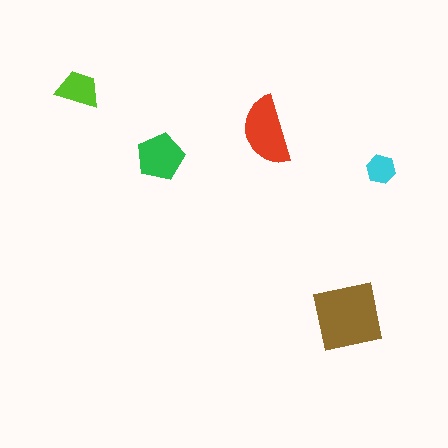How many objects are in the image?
There are 5 objects in the image.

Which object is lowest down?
The brown square is bottommost.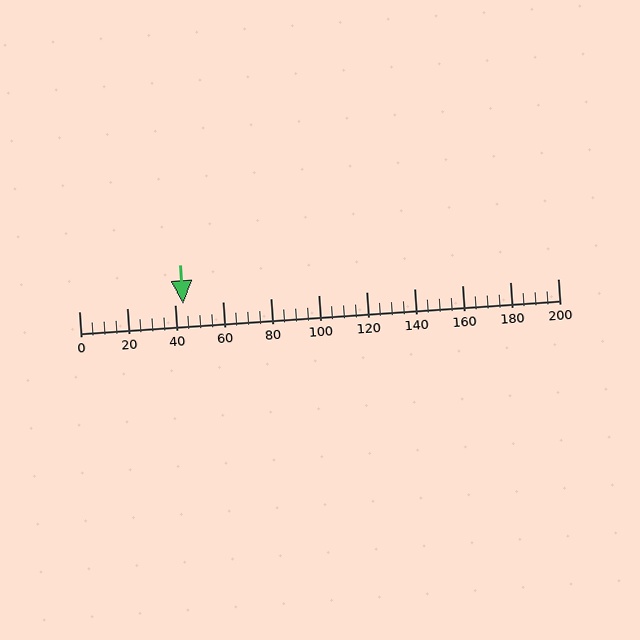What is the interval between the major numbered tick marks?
The major tick marks are spaced 20 units apart.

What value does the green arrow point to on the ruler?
The green arrow points to approximately 44.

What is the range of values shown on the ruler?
The ruler shows values from 0 to 200.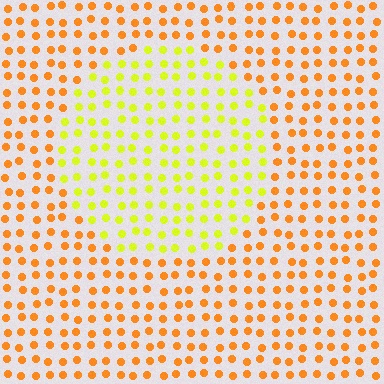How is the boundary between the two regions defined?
The boundary is defined purely by a slight shift in hue (about 40 degrees). Spacing, size, and orientation are identical on both sides.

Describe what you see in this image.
The image is filled with small orange elements in a uniform arrangement. A circle-shaped region is visible where the elements are tinted to a slightly different hue, forming a subtle color boundary.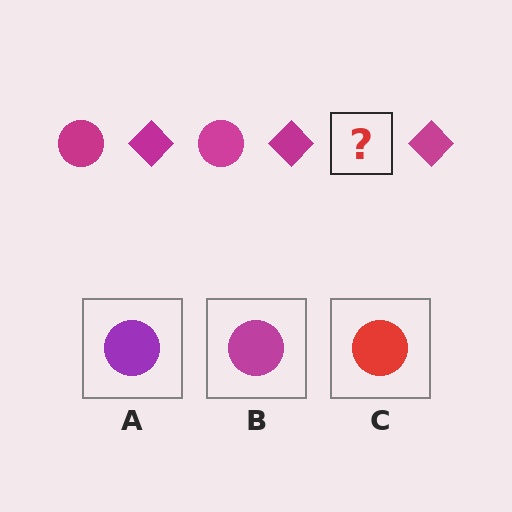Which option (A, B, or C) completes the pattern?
B.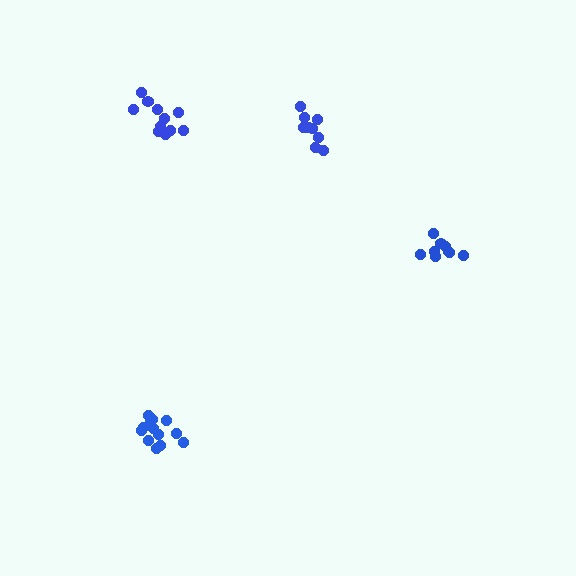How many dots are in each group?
Group 1: 9 dots, Group 2: 11 dots, Group 3: 10 dots, Group 4: 13 dots (43 total).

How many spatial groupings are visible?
There are 4 spatial groupings.